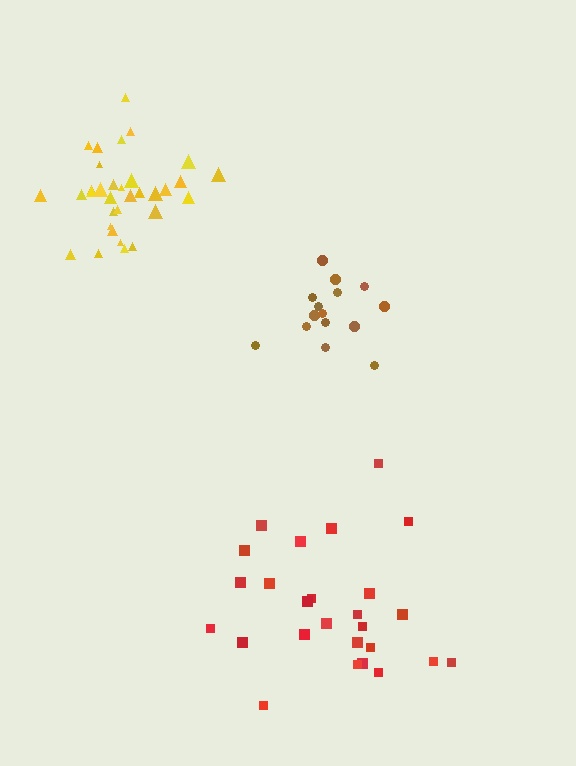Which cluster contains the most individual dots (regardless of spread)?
Yellow (33).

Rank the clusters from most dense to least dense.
yellow, brown, red.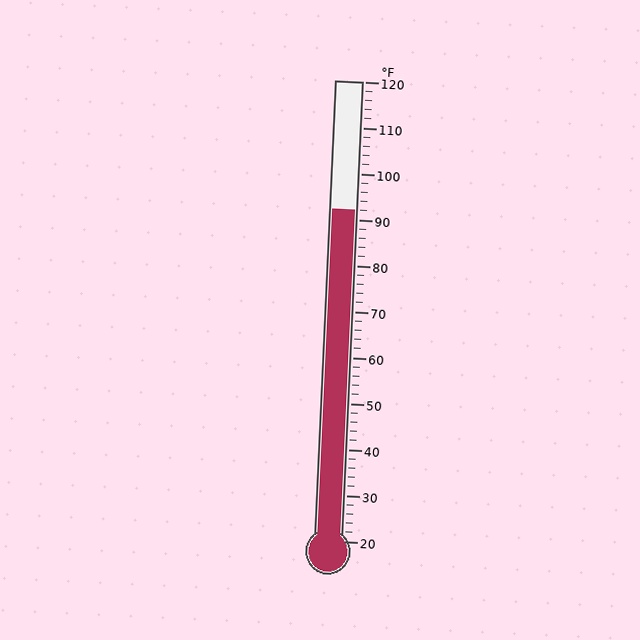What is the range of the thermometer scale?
The thermometer scale ranges from 20°F to 120°F.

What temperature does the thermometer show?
The thermometer shows approximately 92°F.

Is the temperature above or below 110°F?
The temperature is below 110°F.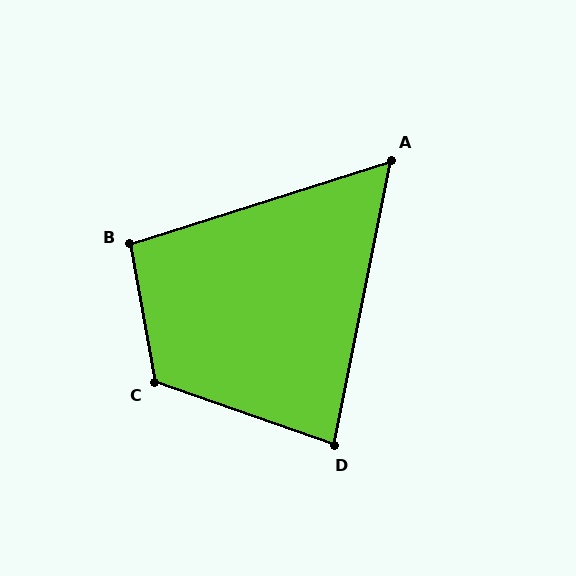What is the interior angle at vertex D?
Approximately 82 degrees (acute).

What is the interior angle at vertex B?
Approximately 98 degrees (obtuse).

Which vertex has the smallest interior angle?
A, at approximately 61 degrees.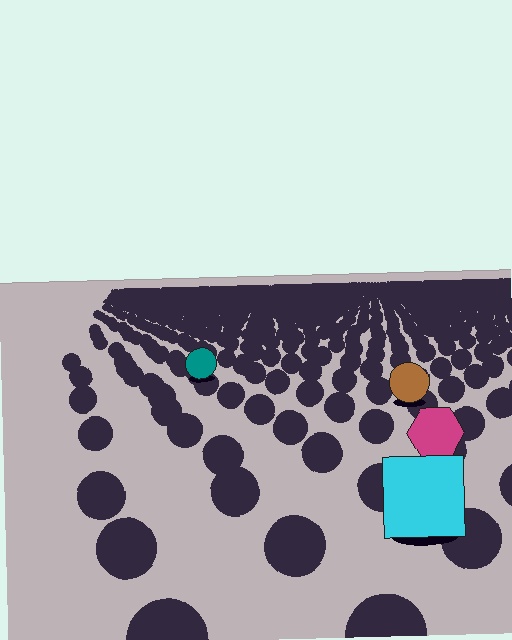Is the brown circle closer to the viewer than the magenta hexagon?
No. The magenta hexagon is closer — you can tell from the texture gradient: the ground texture is coarser near it.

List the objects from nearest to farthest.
From nearest to farthest: the cyan square, the magenta hexagon, the brown circle, the teal circle.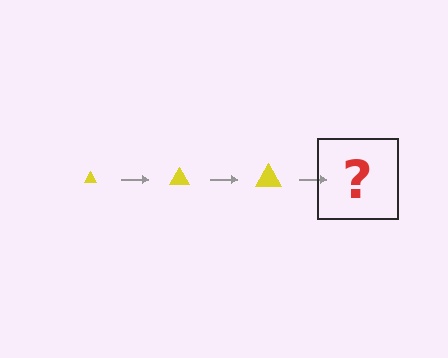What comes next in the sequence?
The next element should be a yellow triangle, larger than the previous one.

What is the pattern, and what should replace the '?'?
The pattern is that the triangle gets progressively larger each step. The '?' should be a yellow triangle, larger than the previous one.